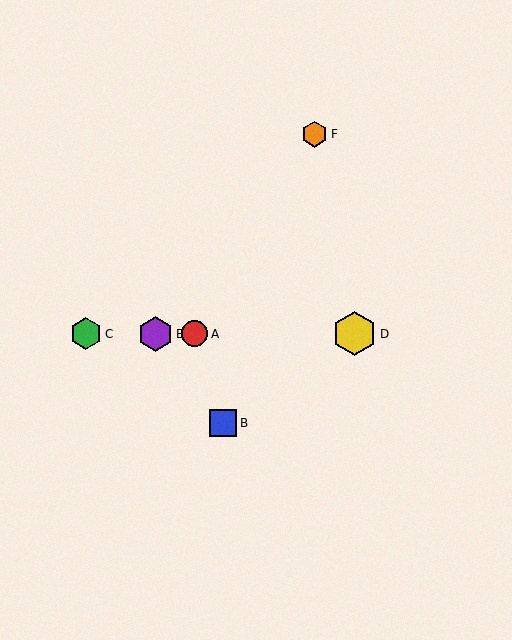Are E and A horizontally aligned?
Yes, both are at y≈334.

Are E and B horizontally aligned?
No, E is at y≈334 and B is at y≈423.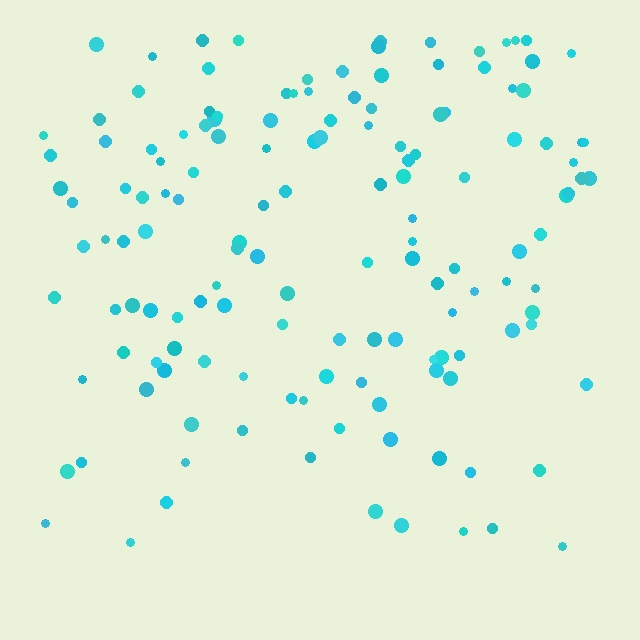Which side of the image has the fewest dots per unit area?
The bottom.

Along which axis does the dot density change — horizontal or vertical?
Vertical.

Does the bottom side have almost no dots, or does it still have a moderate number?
Still a moderate number, just noticeably fewer than the top.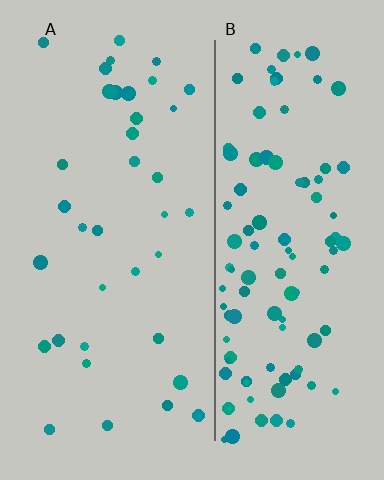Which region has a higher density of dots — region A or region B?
B (the right).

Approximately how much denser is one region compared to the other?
Approximately 2.9× — region B over region A.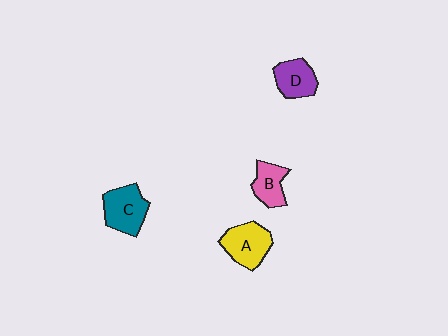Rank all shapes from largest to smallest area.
From largest to smallest: C (teal), A (yellow), D (purple), B (pink).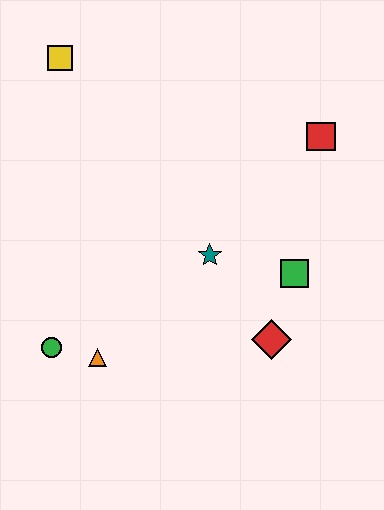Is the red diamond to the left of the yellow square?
No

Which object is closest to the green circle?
The orange triangle is closest to the green circle.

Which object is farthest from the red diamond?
The yellow square is farthest from the red diamond.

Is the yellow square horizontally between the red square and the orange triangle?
No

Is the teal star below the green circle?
No